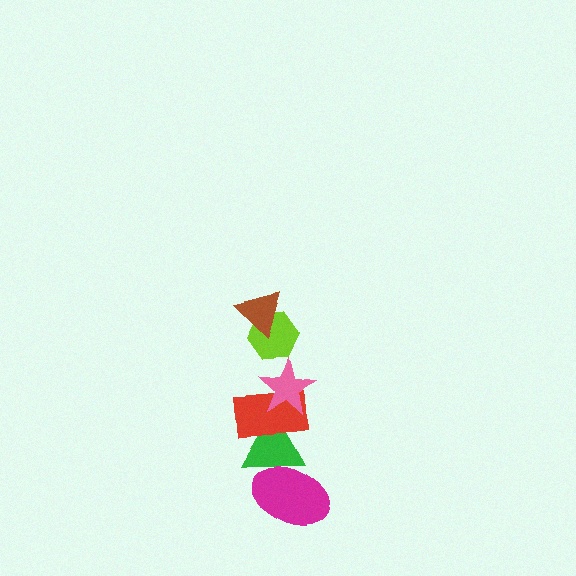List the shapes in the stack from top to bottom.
From top to bottom: the brown triangle, the lime hexagon, the pink star, the red rectangle, the green triangle, the magenta ellipse.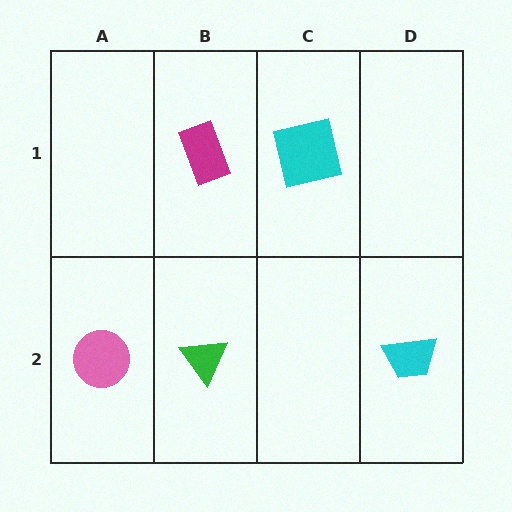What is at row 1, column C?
A cyan square.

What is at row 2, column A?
A pink circle.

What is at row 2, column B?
A green triangle.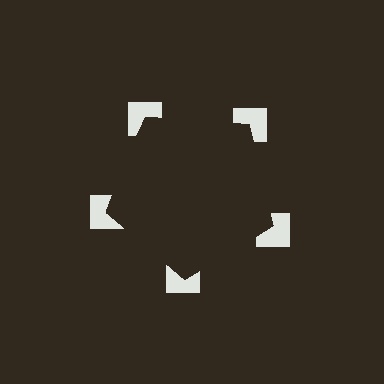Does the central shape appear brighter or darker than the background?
It typically appears slightly darker than the background, even though no actual brightness change is drawn.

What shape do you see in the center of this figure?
An illusory pentagon — its edges are inferred from the aligned wedge cuts in the notched squares, not physically drawn.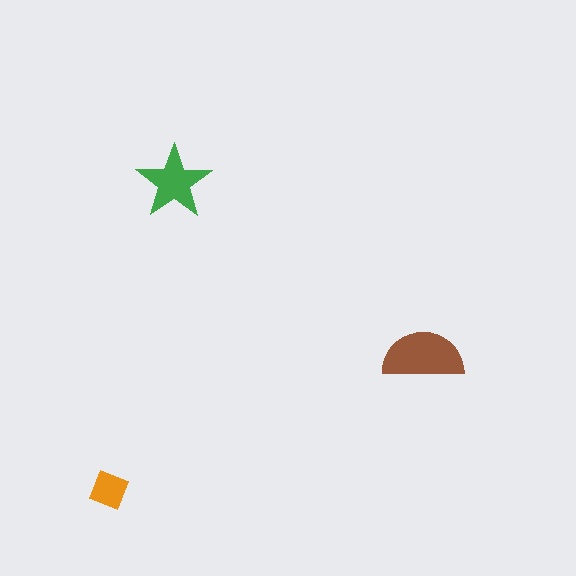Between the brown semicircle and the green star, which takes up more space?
The brown semicircle.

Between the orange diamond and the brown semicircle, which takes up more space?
The brown semicircle.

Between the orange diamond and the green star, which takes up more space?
The green star.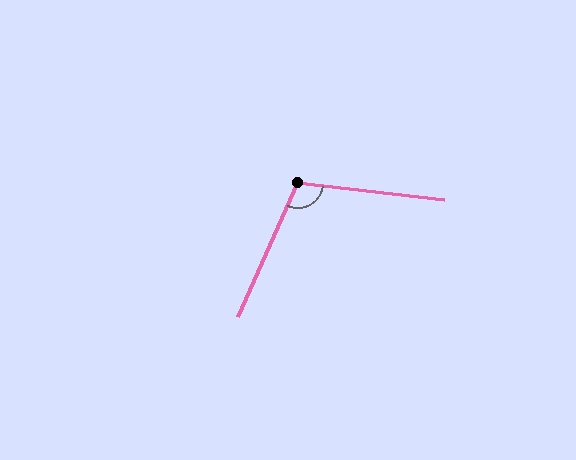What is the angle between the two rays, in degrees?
Approximately 108 degrees.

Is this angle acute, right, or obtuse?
It is obtuse.